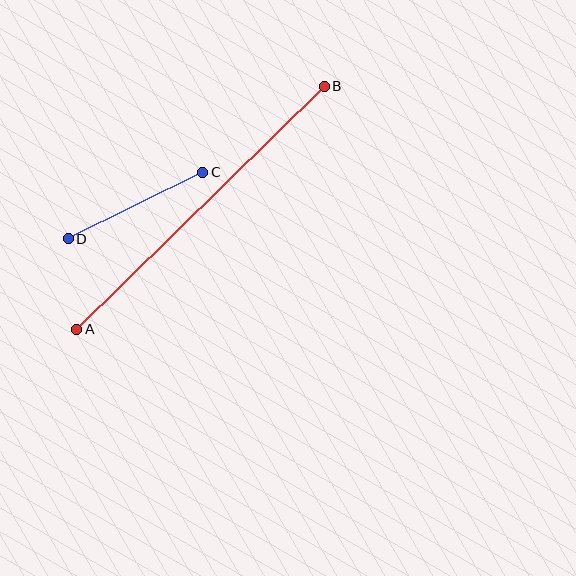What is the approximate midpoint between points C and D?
The midpoint is at approximately (135, 206) pixels.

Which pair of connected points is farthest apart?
Points A and B are farthest apart.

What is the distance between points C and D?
The distance is approximately 150 pixels.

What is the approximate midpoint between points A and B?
The midpoint is at approximately (200, 208) pixels.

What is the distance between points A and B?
The distance is approximately 347 pixels.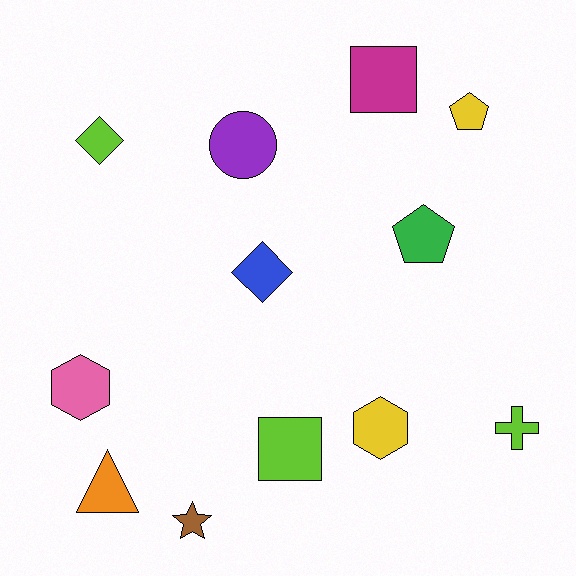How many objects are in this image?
There are 12 objects.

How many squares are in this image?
There are 2 squares.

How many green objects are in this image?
There is 1 green object.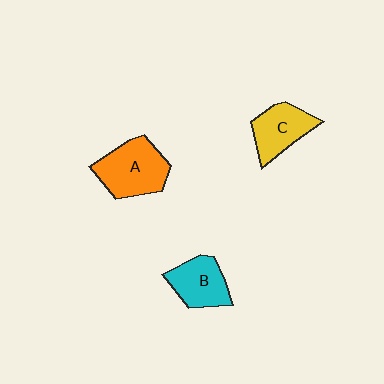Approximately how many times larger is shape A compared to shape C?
Approximately 1.3 times.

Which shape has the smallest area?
Shape B (cyan).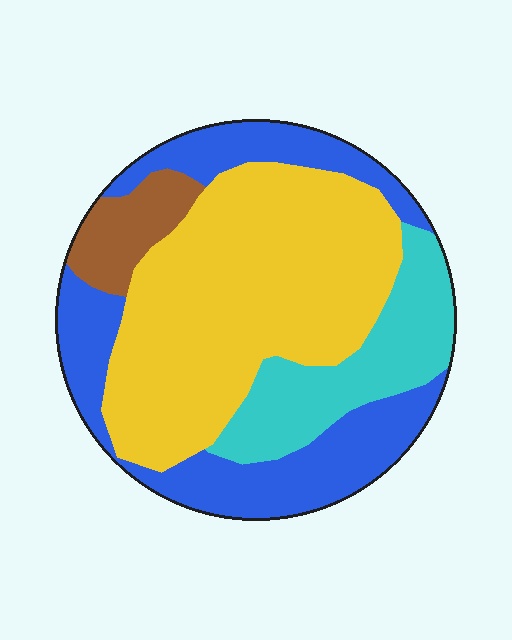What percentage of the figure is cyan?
Cyan takes up between a sixth and a third of the figure.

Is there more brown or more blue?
Blue.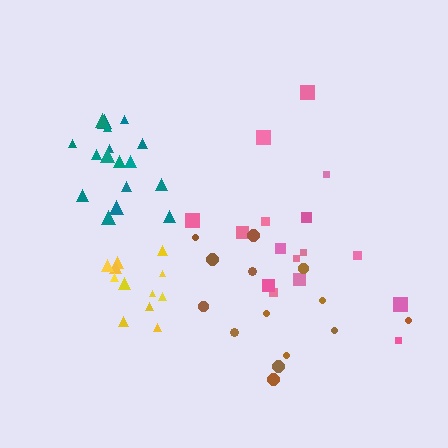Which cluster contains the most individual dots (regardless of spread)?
Teal (17).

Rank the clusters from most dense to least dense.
yellow, teal, brown, pink.